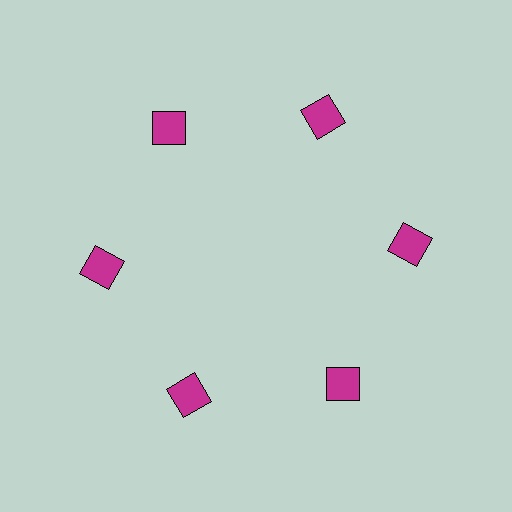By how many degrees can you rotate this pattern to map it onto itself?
The pattern maps onto itself every 60 degrees of rotation.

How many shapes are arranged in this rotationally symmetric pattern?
There are 6 shapes, arranged in 6 groups of 1.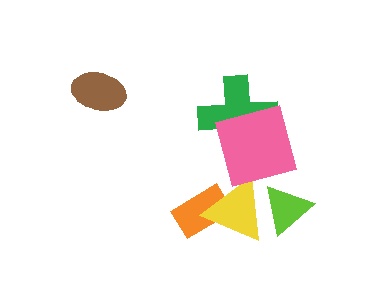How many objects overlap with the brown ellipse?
0 objects overlap with the brown ellipse.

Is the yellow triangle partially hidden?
Yes, it is partially covered by another shape.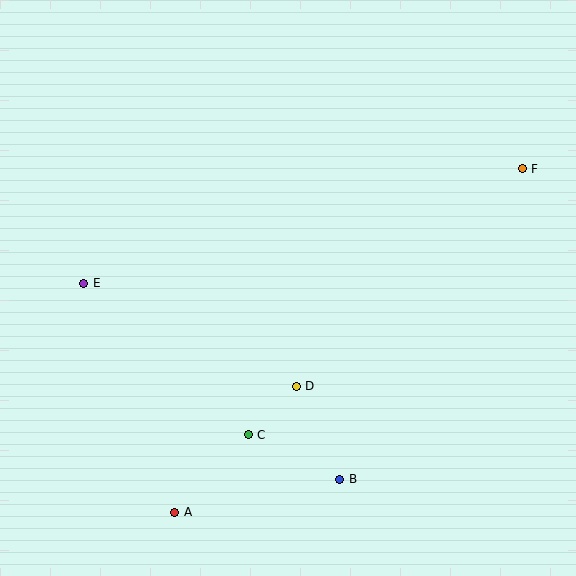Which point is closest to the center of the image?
Point D at (296, 386) is closest to the center.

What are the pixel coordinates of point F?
Point F is at (522, 169).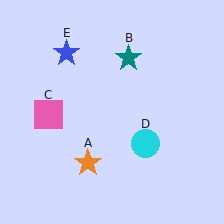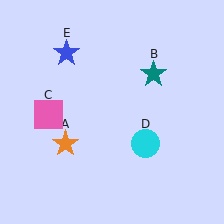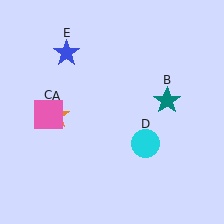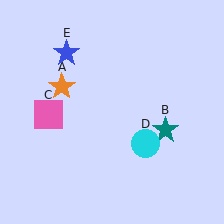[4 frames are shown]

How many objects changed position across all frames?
2 objects changed position: orange star (object A), teal star (object B).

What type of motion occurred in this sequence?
The orange star (object A), teal star (object B) rotated clockwise around the center of the scene.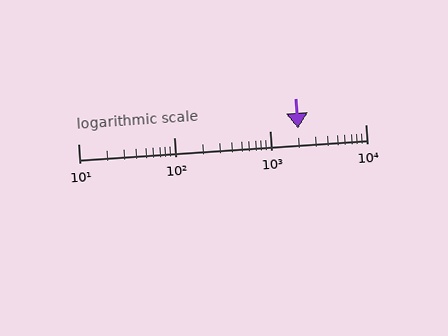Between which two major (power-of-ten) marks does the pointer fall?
The pointer is between 1000 and 10000.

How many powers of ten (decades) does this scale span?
The scale spans 3 decades, from 10 to 10000.